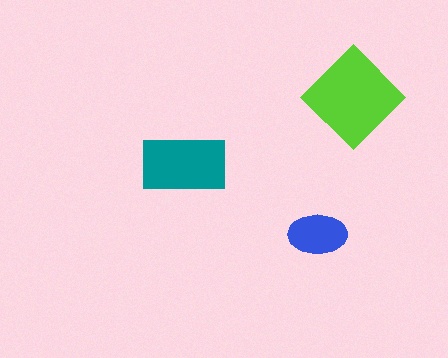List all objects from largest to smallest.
The lime diamond, the teal rectangle, the blue ellipse.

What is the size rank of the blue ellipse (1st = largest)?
3rd.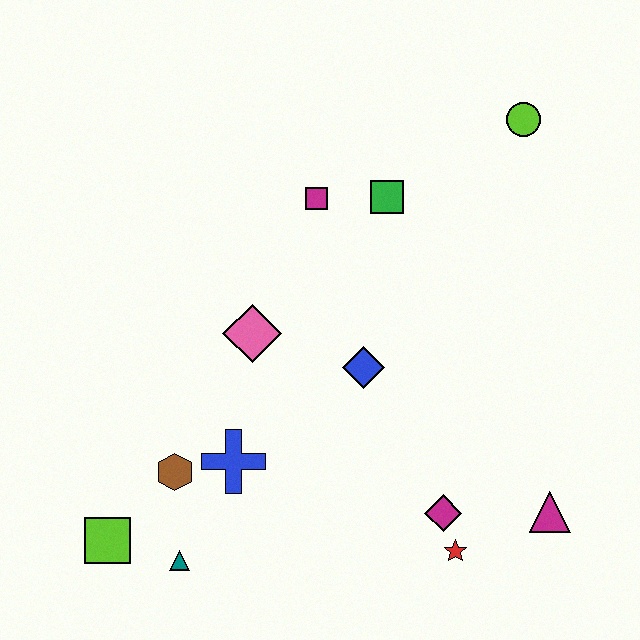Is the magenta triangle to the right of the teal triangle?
Yes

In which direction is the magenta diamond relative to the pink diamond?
The magenta diamond is to the right of the pink diamond.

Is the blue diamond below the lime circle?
Yes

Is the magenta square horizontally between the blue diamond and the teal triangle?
Yes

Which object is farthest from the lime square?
The lime circle is farthest from the lime square.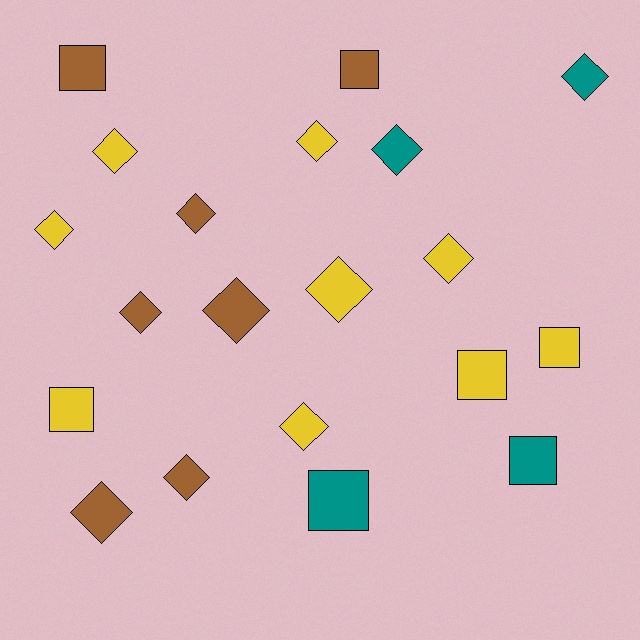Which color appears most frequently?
Yellow, with 9 objects.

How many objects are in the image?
There are 20 objects.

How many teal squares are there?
There are 2 teal squares.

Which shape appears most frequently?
Diamond, with 13 objects.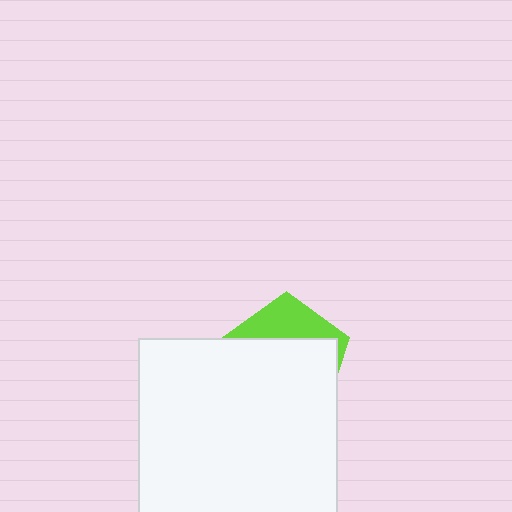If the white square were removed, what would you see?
You would see the complete lime pentagon.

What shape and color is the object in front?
The object in front is a white square.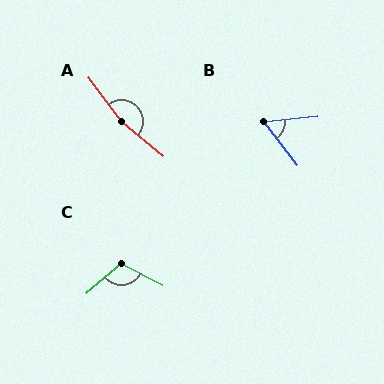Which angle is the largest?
A, at approximately 168 degrees.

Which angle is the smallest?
B, at approximately 58 degrees.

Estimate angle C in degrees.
Approximately 112 degrees.